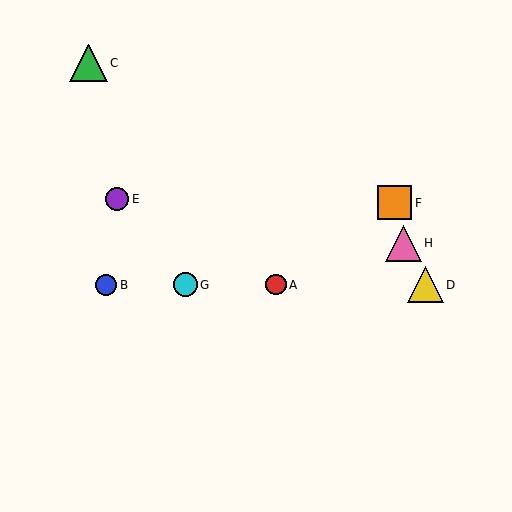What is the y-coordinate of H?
Object H is at y≈243.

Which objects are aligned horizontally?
Objects A, B, D, G are aligned horizontally.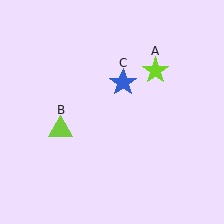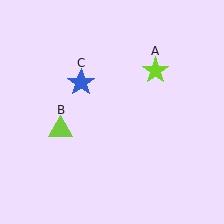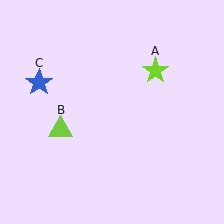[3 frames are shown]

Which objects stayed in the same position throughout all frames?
Lime star (object A) and lime triangle (object B) remained stationary.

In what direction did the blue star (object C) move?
The blue star (object C) moved left.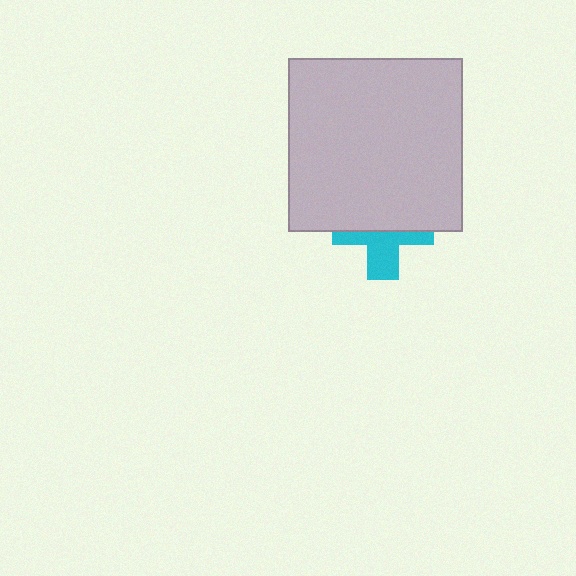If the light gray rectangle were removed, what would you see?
You would see the complete cyan cross.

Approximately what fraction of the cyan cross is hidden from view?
Roughly 54% of the cyan cross is hidden behind the light gray rectangle.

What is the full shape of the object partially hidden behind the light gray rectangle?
The partially hidden object is a cyan cross.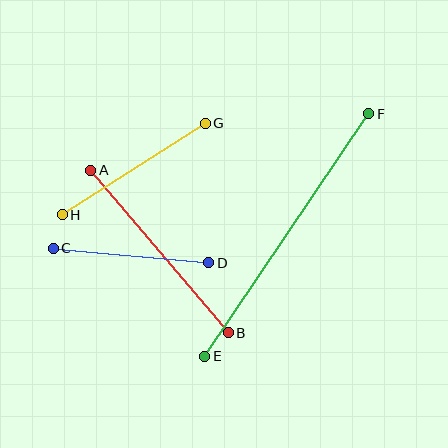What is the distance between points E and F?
The distance is approximately 293 pixels.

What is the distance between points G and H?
The distance is approximately 170 pixels.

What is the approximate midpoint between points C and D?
The midpoint is at approximately (131, 256) pixels.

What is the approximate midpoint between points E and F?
The midpoint is at approximately (287, 235) pixels.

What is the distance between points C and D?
The distance is approximately 156 pixels.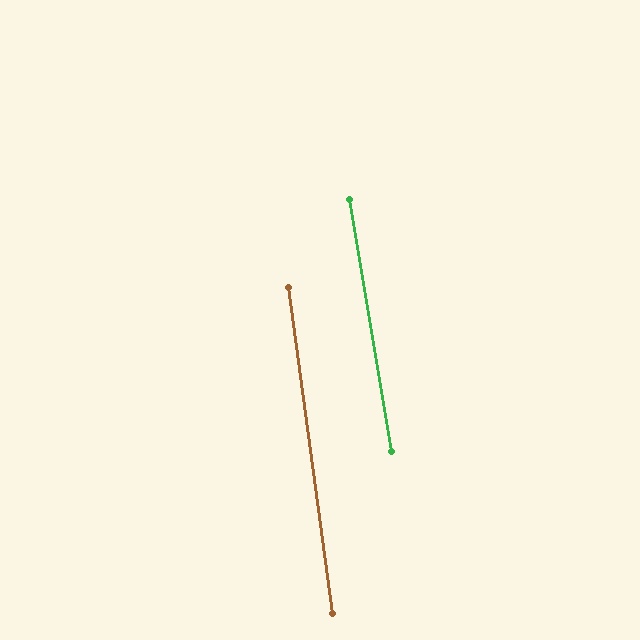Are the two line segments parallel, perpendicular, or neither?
Parallel — their directions differ by only 1.8°.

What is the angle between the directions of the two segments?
Approximately 2 degrees.